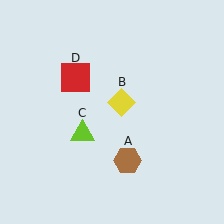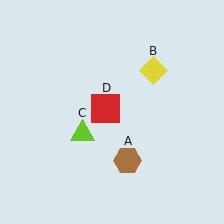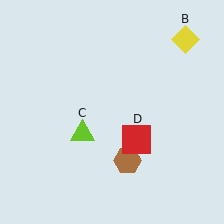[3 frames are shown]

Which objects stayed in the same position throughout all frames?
Brown hexagon (object A) and lime triangle (object C) remained stationary.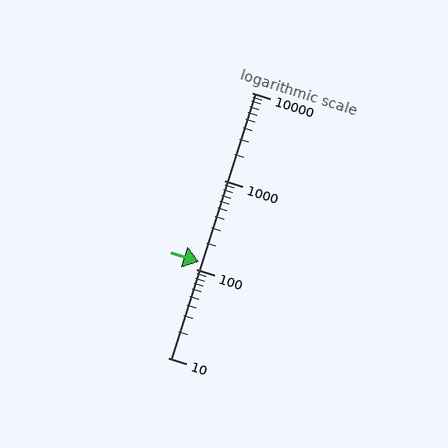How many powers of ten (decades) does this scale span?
The scale spans 3 decades, from 10 to 10000.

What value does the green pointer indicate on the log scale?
The pointer indicates approximately 120.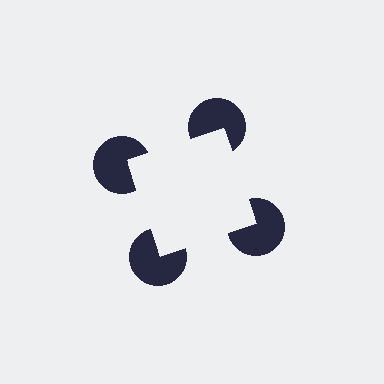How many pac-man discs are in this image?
There are 4 — one at each vertex of the illusory square.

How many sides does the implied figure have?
4 sides.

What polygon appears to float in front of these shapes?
An illusory square — its edges are inferred from the aligned wedge cuts in the pac-man discs, not physically drawn.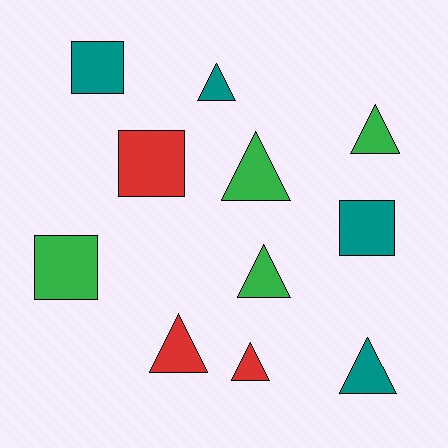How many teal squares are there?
There are 2 teal squares.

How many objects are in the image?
There are 11 objects.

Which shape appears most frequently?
Triangle, with 7 objects.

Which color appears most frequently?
Green, with 4 objects.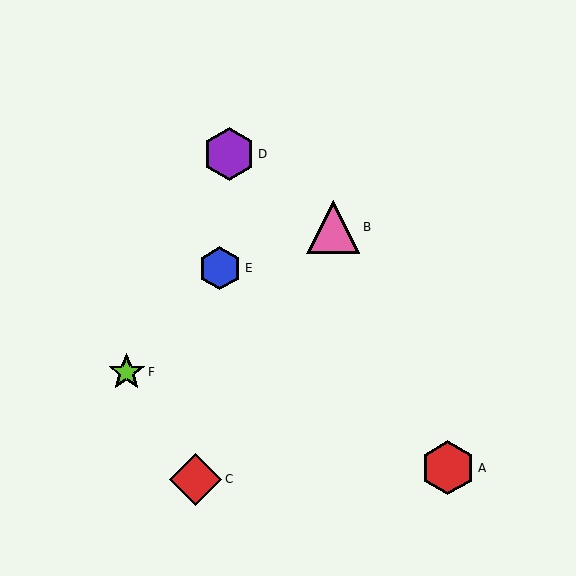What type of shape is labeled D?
Shape D is a purple hexagon.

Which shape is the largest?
The red hexagon (labeled A) is the largest.